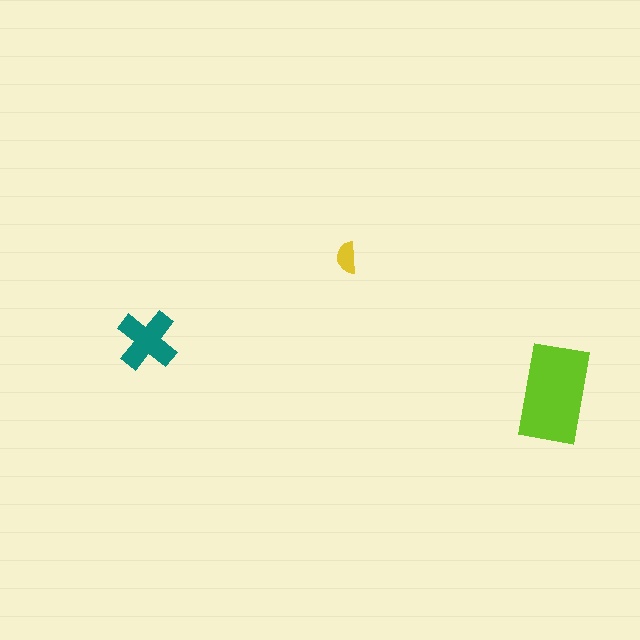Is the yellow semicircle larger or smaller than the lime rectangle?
Smaller.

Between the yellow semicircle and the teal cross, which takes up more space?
The teal cross.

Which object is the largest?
The lime rectangle.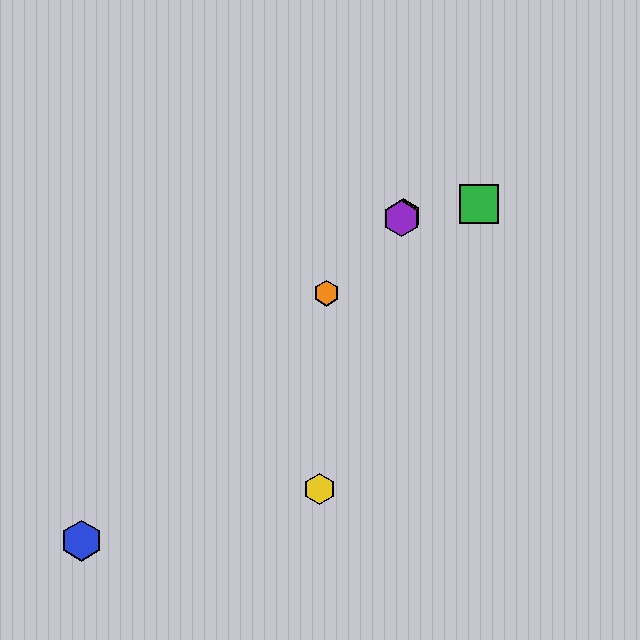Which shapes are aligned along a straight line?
The red hexagon, the blue hexagon, the purple hexagon, the orange hexagon are aligned along a straight line.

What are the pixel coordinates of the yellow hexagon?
The yellow hexagon is at (320, 489).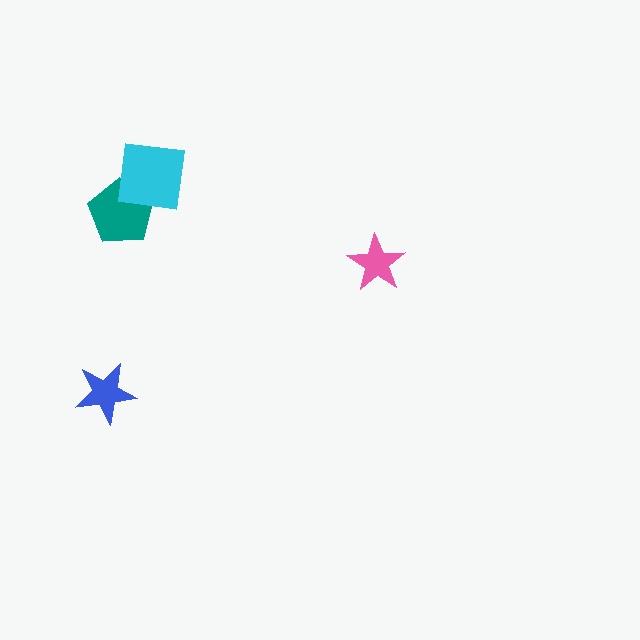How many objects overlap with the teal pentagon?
1 object overlaps with the teal pentagon.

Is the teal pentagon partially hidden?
Yes, it is partially covered by another shape.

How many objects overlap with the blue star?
0 objects overlap with the blue star.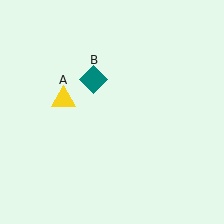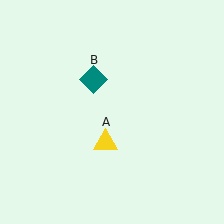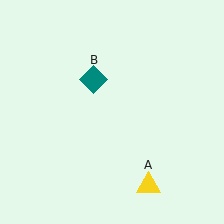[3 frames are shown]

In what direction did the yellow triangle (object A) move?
The yellow triangle (object A) moved down and to the right.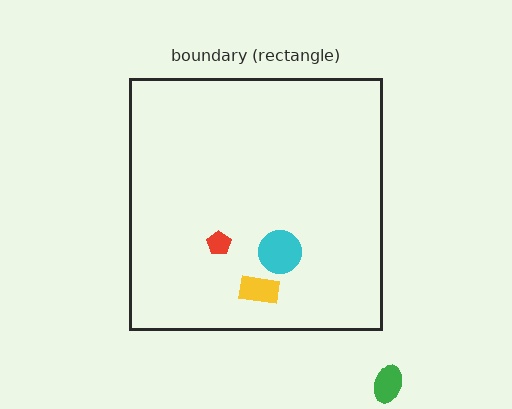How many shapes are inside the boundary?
3 inside, 1 outside.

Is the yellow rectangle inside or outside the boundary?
Inside.